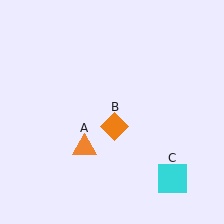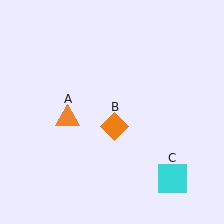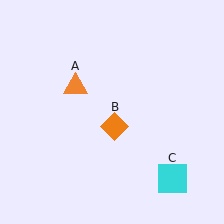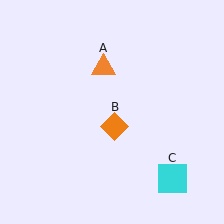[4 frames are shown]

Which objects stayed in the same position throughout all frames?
Orange diamond (object B) and cyan square (object C) remained stationary.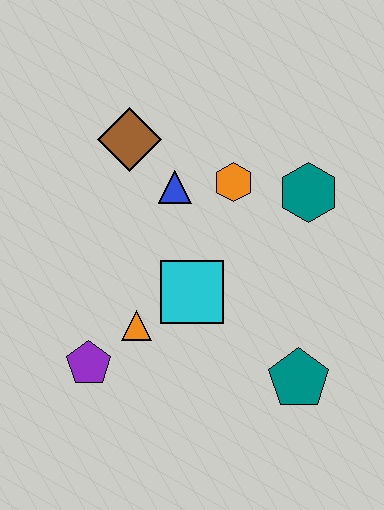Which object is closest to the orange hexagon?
The blue triangle is closest to the orange hexagon.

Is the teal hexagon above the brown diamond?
No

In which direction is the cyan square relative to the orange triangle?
The cyan square is to the right of the orange triangle.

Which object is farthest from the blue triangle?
The teal pentagon is farthest from the blue triangle.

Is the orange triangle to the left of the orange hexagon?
Yes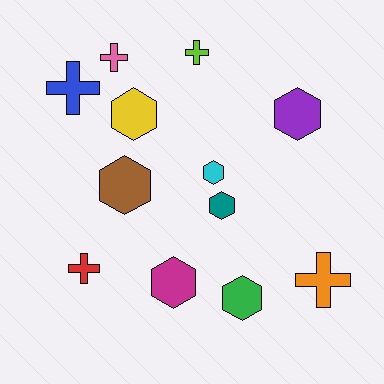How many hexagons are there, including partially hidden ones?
There are 7 hexagons.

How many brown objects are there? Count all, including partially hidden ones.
There is 1 brown object.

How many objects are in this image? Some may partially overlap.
There are 12 objects.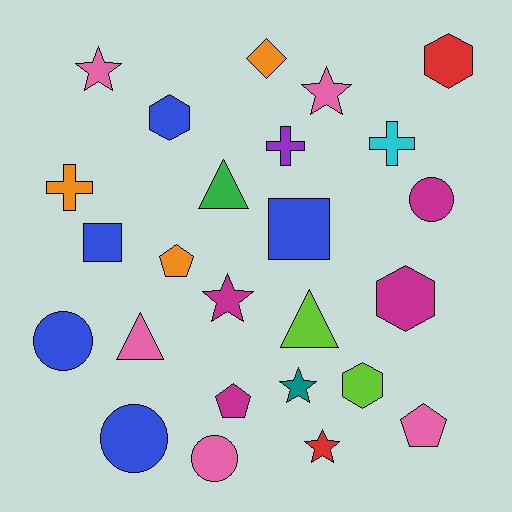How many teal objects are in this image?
There is 1 teal object.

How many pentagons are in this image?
There are 3 pentagons.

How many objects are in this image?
There are 25 objects.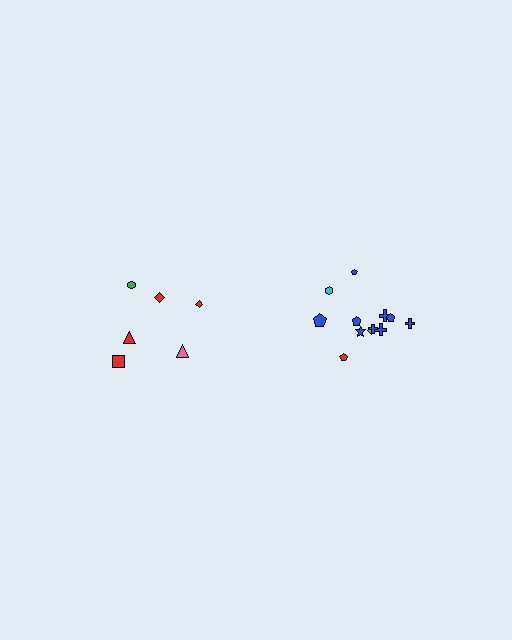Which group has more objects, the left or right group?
The right group.